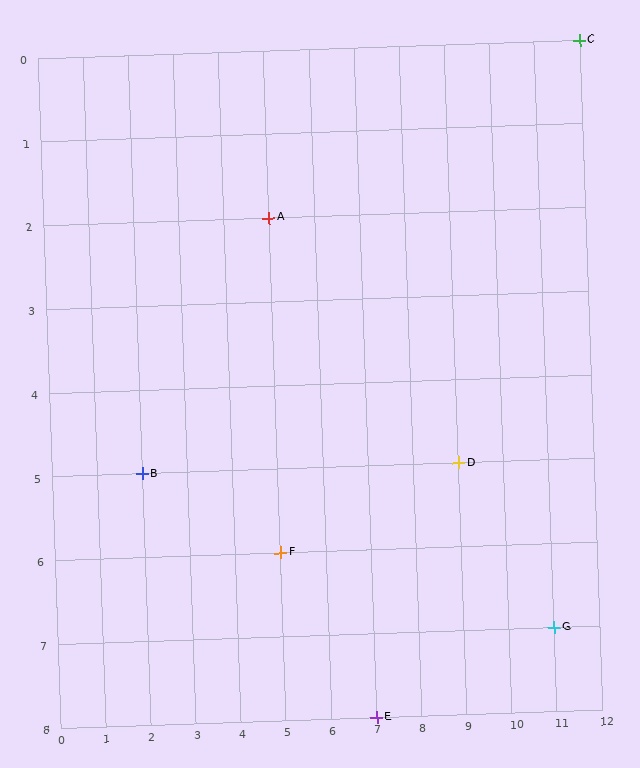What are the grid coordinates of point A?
Point A is at grid coordinates (5, 2).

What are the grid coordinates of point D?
Point D is at grid coordinates (9, 5).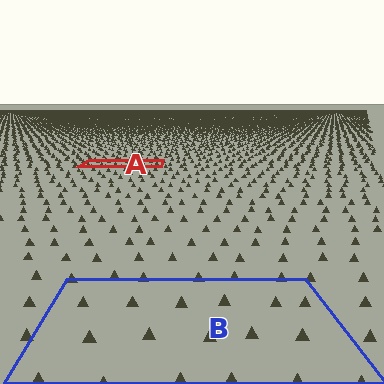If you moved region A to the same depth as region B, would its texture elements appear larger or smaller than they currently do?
They would appear larger. At a closer depth, the same texture elements are projected at a bigger on-screen size.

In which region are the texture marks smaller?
The texture marks are smaller in region A, because it is farther away.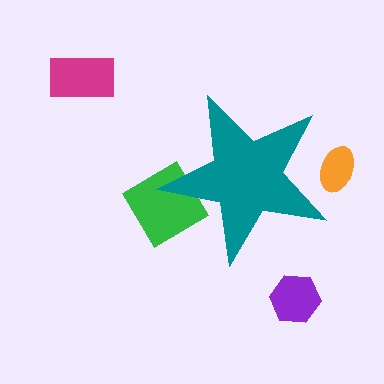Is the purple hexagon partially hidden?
No, the purple hexagon is fully visible.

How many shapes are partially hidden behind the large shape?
2 shapes are partially hidden.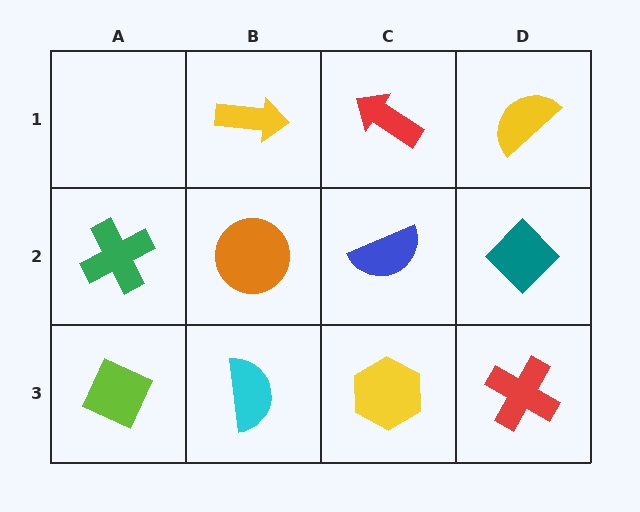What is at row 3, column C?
A yellow hexagon.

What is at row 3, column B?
A cyan semicircle.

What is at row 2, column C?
A blue semicircle.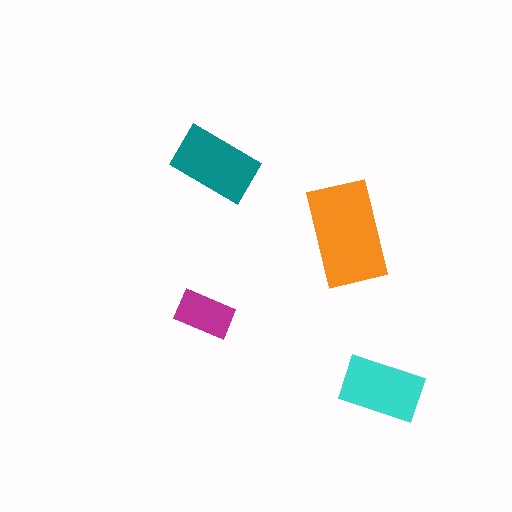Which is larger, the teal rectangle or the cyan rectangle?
The teal one.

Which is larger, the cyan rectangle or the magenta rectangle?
The cyan one.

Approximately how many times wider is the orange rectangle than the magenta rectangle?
About 2 times wider.